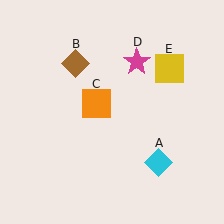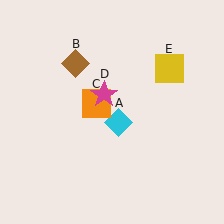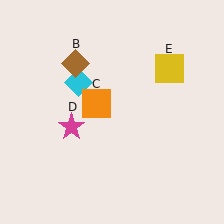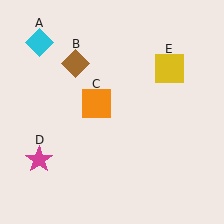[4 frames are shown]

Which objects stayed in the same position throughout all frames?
Brown diamond (object B) and orange square (object C) and yellow square (object E) remained stationary.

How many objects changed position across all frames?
2 objects changed position: cyan diamond (object A), magenta star (object D).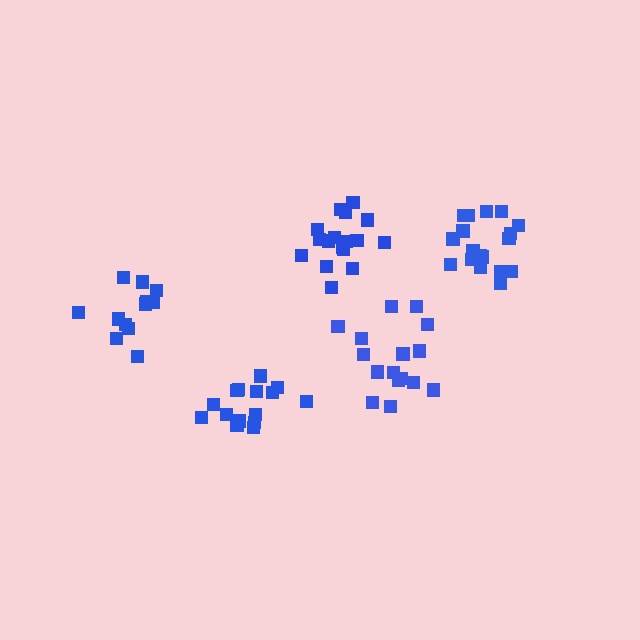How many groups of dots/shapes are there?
There are 5 groups.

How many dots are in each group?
Group 1: 19 dots, Group 2: 15 dots, Group 3: 13 dots, Group 4: 17 dots, Group 5: 16 dots (80 total).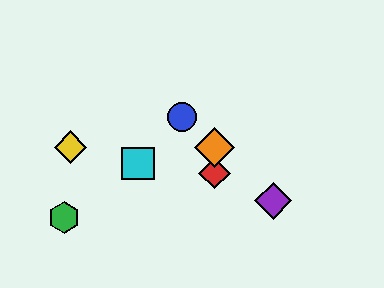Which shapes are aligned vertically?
The red diamond, the orange diamond are aligned vertically.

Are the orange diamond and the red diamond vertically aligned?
Yes, both are at x≈215.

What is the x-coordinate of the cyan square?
The cyan square is at x≈138.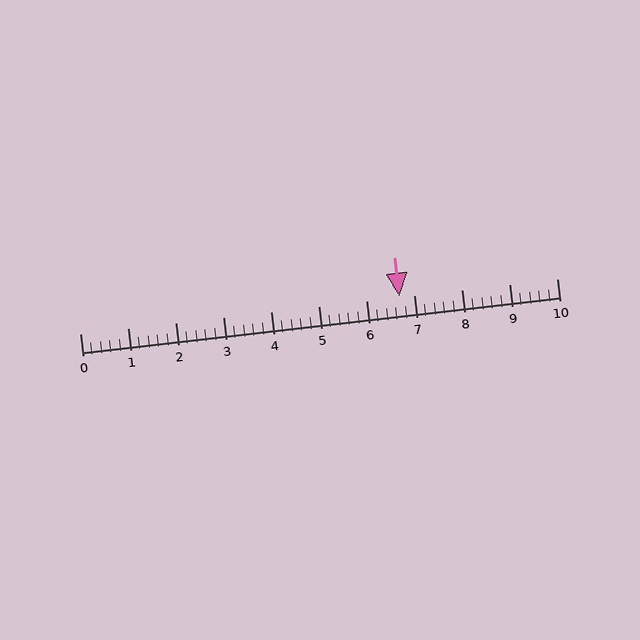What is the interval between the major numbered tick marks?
The major tick marks are spaced 1 units apart.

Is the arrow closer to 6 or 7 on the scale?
The arrow is closer to 7.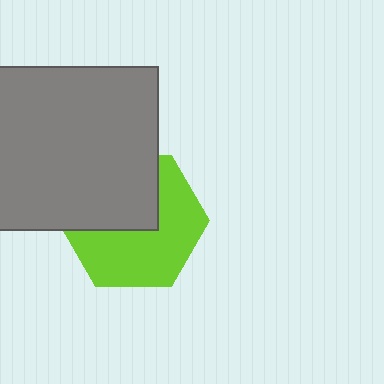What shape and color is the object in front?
The object in front is a gray rectangle.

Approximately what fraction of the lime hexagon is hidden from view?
Roughly 43% of the lime hexagon is hidden behind the gray rectangle.